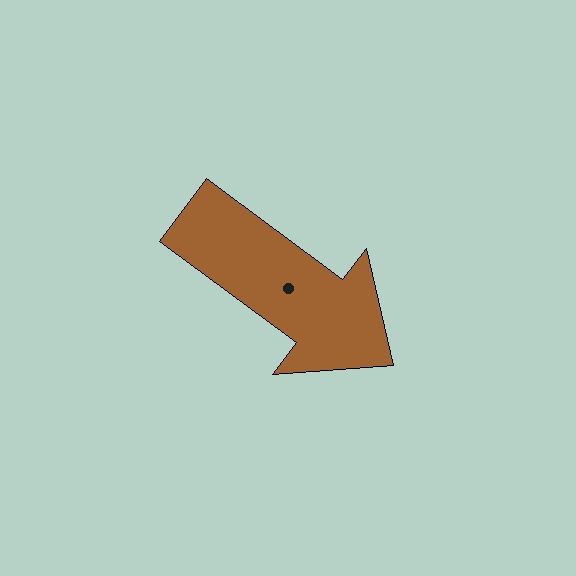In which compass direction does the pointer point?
Southeast.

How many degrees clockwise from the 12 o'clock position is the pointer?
Approximately 126 degrees.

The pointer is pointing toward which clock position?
Roughly 4 o'clock.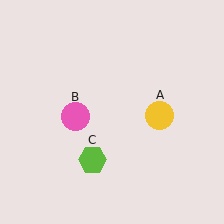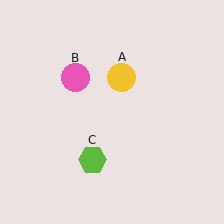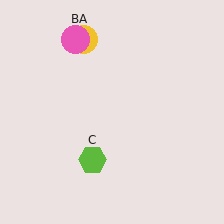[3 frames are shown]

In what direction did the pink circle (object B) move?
The pink circle (object B) moved up.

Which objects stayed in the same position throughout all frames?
Lime hexagon (object C) remained stationary.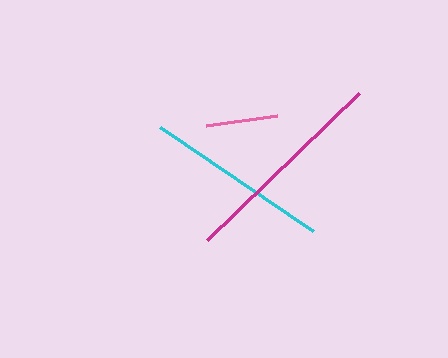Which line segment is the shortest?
The pink line is the shortest at approximately 71 pixels.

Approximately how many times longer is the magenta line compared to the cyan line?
The magenta line is approximately 1.1 times the length of the cyan line.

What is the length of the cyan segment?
The cyan segment is approximately 185 pixels long.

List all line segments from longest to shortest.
From longest to shortest: magenta, cyan, pink.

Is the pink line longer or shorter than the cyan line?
The cyan line is longer than the pink line.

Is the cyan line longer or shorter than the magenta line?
The magenta line is longer than the cyan line.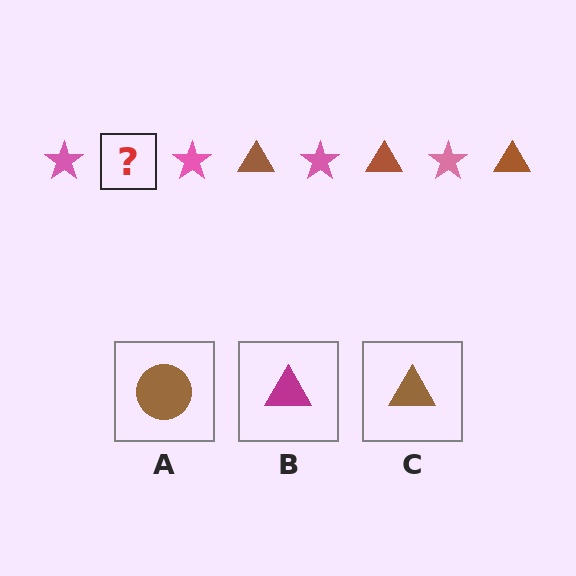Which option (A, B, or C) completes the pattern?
C.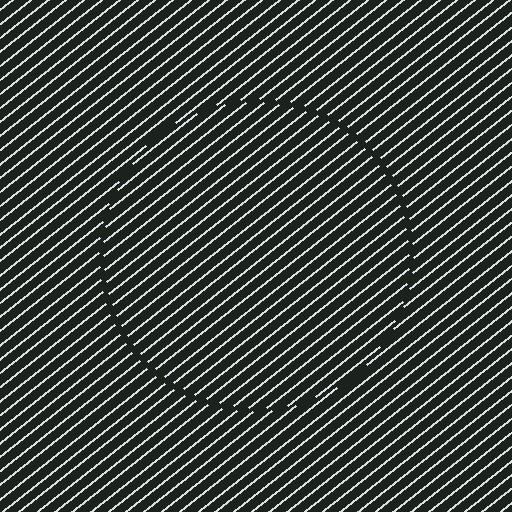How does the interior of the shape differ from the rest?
The interior of the shape contains the same grating, shifted by half a period — the contour is defined by the phase discontinuity where line-ends from the inner and outer gratings abut.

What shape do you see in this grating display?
An illusory circle. The interior of the shape contains the same grating, shifted by half a period — the contour is defined by the phase discontinuity where line-ends from the inner and outer gratings abut.